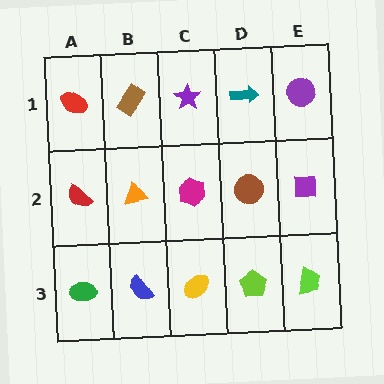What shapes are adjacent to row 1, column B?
An orange triangle (row 2, column B), a red ellipse (row 1, column A), a purple star (row 1, column C).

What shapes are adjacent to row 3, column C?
A magenta hexagon (row 2, column C), a blue semicircle (row 3, column B), a lime pentagon (row 3, column D).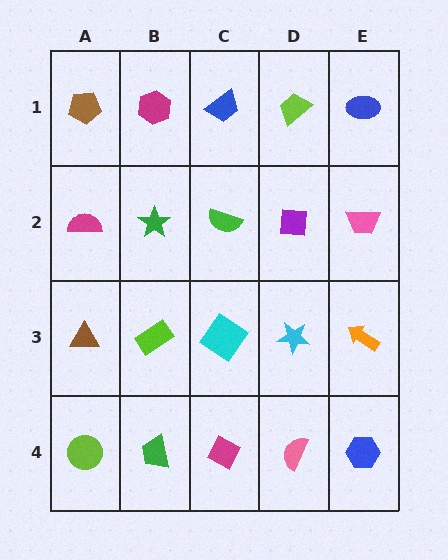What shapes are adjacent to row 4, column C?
A cyan diamond (row 3, column C), a green trapezoid (row 4, column B), a pink semicircle (row 4, column D).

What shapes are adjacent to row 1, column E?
A pink trapezoid (row 2, column E), a lime trapezoid (row 1, column D).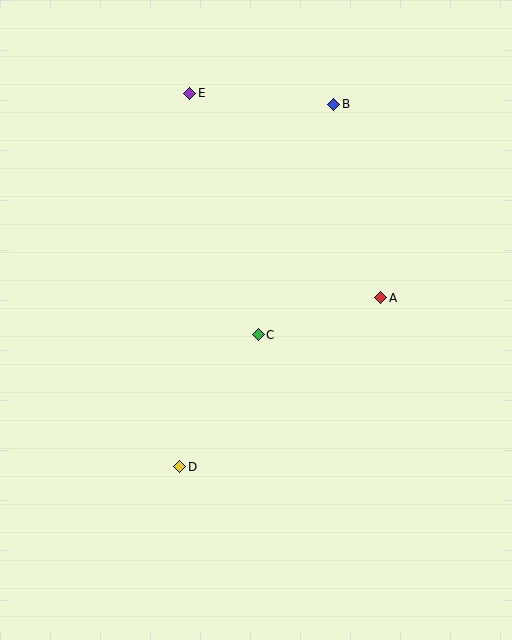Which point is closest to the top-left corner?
Point E is closest to the top-left corner.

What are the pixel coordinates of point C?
Point C is at (258, 335).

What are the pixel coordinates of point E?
Point E is at (190, 93).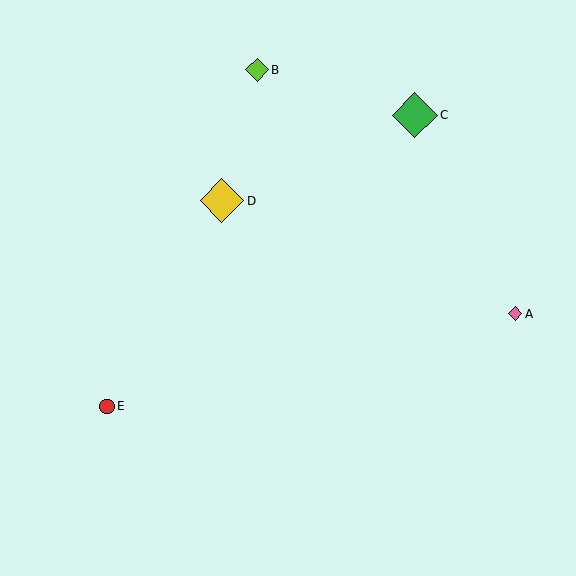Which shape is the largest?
The green diamond (labeled C) is the largest.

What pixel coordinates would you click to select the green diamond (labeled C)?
Click at (415, 115) to select the green diamond C.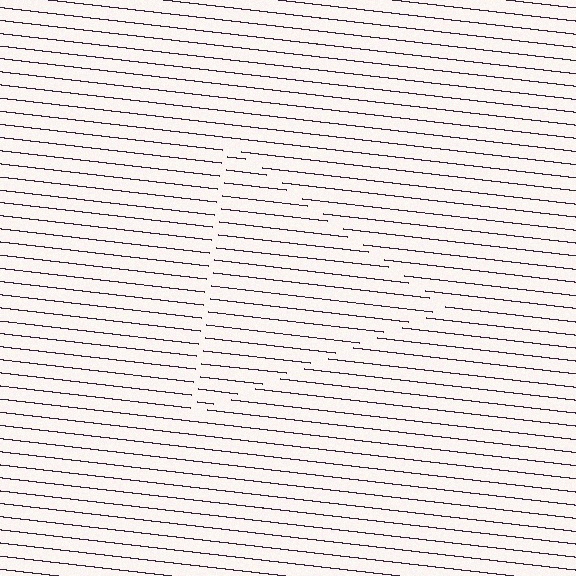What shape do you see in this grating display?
An illusory triangle. The interior of the shape contains the same grating, shifted by half a period — the contour is defined by the phase discontinuity where line-ends from the inner and outer gratings abut.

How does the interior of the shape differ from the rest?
The interior of the shape contains the same grating, shifted by half a period — the contour is defined by the phase discontinuity where line-ends from the inner and outer gratings abut.